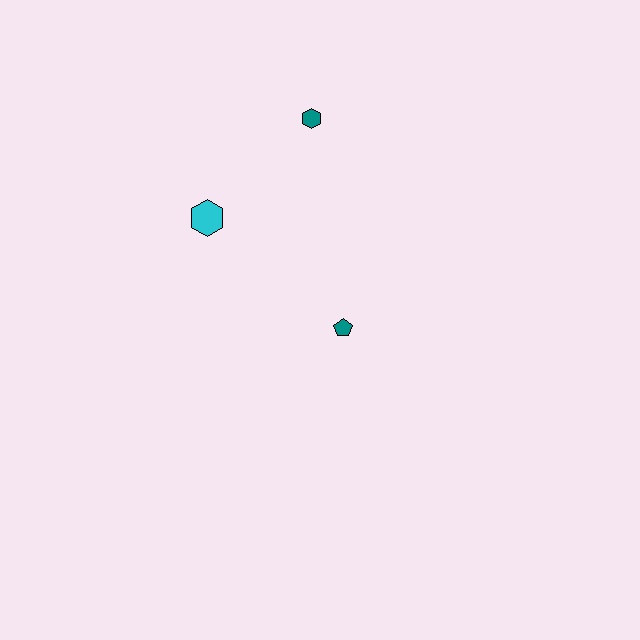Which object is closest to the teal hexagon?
The cyan hexagon is closest to the teal hexagon.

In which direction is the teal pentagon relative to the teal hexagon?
The teal pentagon is below the teal hexagon.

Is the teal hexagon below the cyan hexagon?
No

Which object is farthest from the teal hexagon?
The teal pentagon is farthest from the teal hexagon.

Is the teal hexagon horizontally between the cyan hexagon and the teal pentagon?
Yes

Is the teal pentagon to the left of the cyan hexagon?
No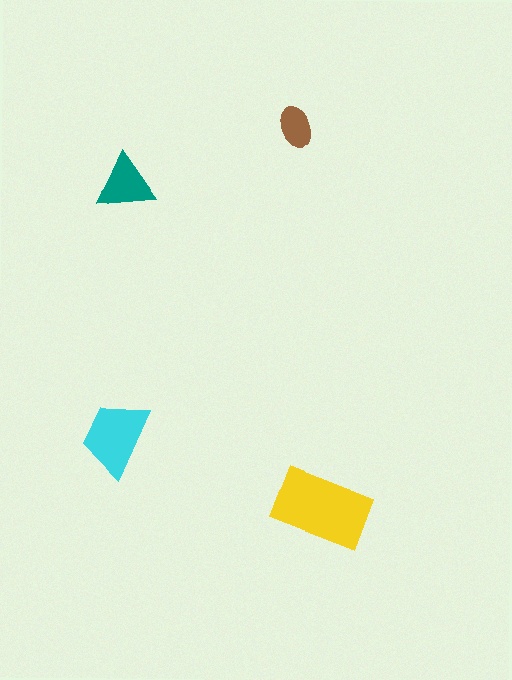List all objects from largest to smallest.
The yellow rectangle, the cyan trapezoid, the teal triangle, the brown ellipse.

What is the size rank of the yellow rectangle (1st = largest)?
1st.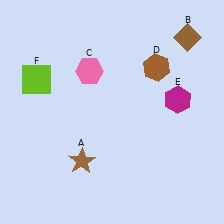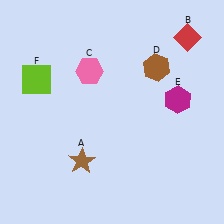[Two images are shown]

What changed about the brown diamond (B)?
In Image 1, B is brown. In Image 2, it changed to red.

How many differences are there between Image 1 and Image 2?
There is 1 difference between the two images.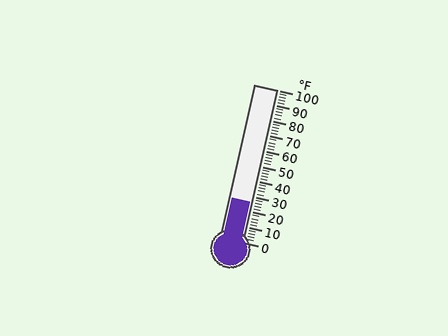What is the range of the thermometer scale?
The thermometer scale ranges from 0°F to 100°F.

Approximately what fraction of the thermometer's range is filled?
The thermometer is filled to approximately 25% of its range.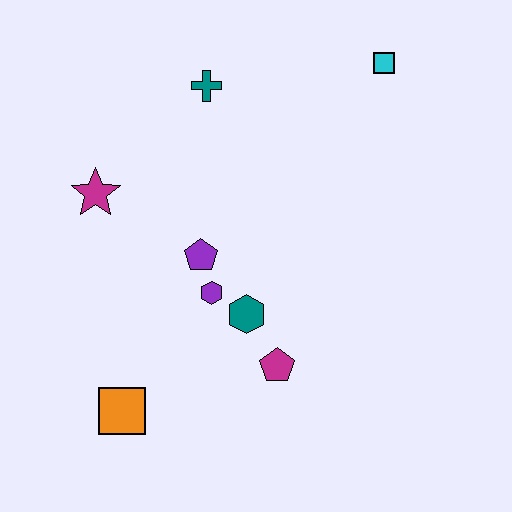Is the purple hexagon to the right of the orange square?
Yes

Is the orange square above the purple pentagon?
No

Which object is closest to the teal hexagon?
The purple hexagon is closest to the teal hexagon.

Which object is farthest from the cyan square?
The orange square is farthest from the cyan square.